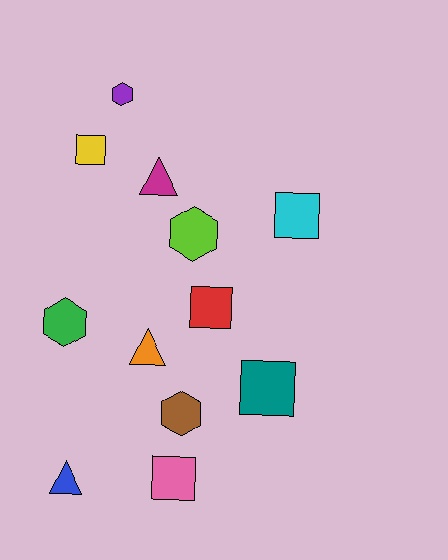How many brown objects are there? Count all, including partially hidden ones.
There is 1 brown object.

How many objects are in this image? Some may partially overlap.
There are 12 objects.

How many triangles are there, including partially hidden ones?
There are 3 triangles.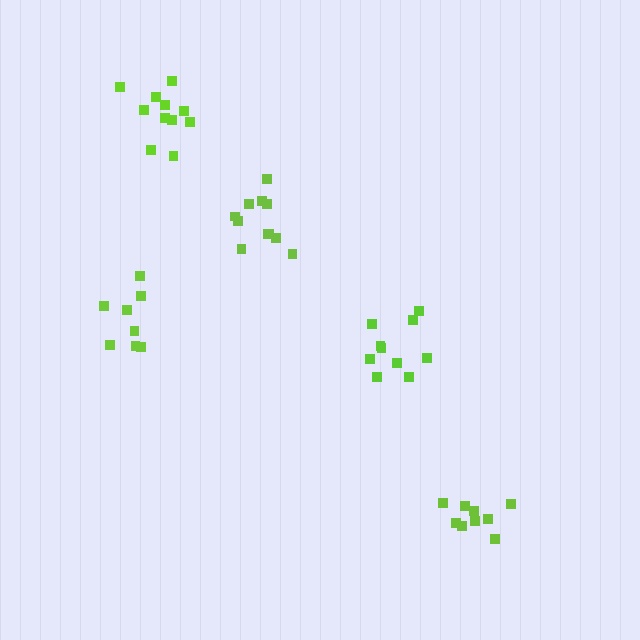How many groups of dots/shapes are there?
There are 5 groups.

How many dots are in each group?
Group 1: 10 dots, Group 2: 11 dots, Group 3: 8 dots, Group 4: 9 dots, Group 5: 11 dots (49 total).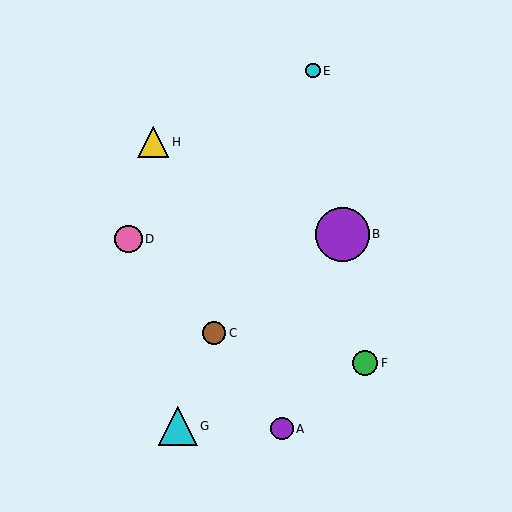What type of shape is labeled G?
Shape G is a cyan triangle.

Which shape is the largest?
The purple circle (labeled B) is the largest.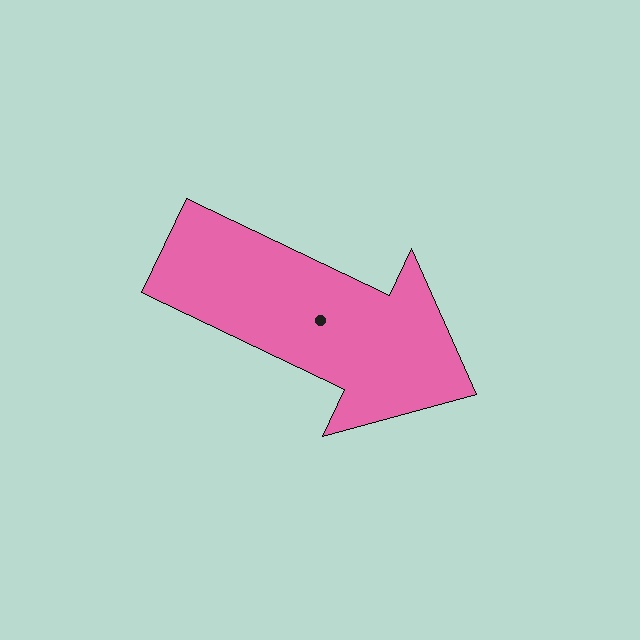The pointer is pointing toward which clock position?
Roughly 4 o'clock.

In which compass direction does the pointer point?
Southeast.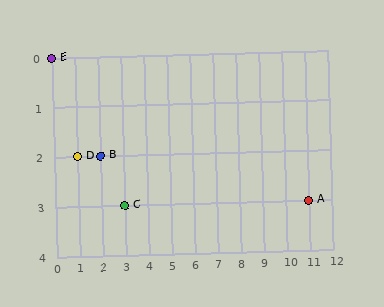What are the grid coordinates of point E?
Point E is at grid coordinates (0, 0).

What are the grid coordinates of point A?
Point A is at grid coordinates (11, 3).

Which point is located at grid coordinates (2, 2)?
Point B is at (2, 2).